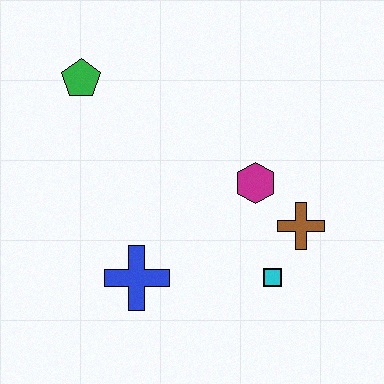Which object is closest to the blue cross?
The cyan square is closest to the blue cross.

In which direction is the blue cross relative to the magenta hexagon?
The blue cross is to the left of the magenta hexagon.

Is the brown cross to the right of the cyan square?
Yes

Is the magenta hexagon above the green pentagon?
No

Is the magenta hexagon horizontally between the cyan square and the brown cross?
No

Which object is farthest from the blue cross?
The green pentagon is farthest from the blue cross.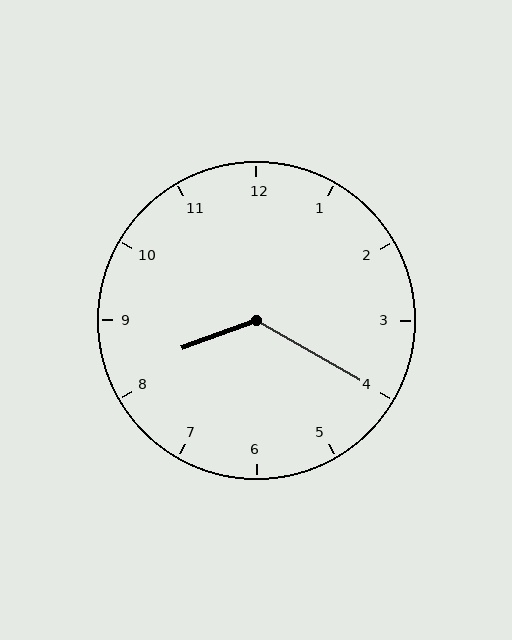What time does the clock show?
8:20.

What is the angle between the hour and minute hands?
Approximately 130 degrees.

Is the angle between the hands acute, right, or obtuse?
It is obtuse.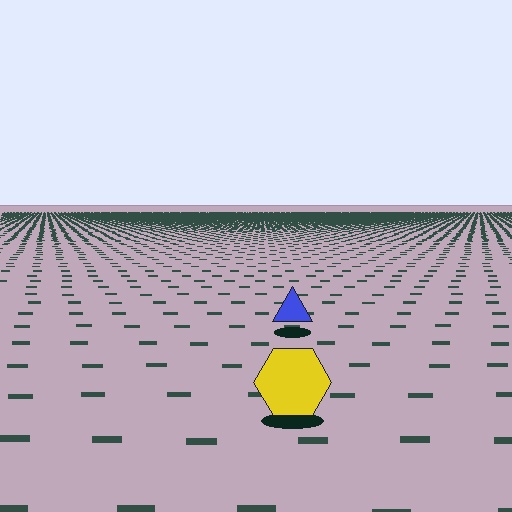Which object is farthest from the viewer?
The blue triangle is farthest from the viewer. It appears smaller and the ground texture around it is denser.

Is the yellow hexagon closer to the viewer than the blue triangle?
Yes. The yellow hexagon is closer — you can tell from the texture gradient: the ground texture is coarser near it.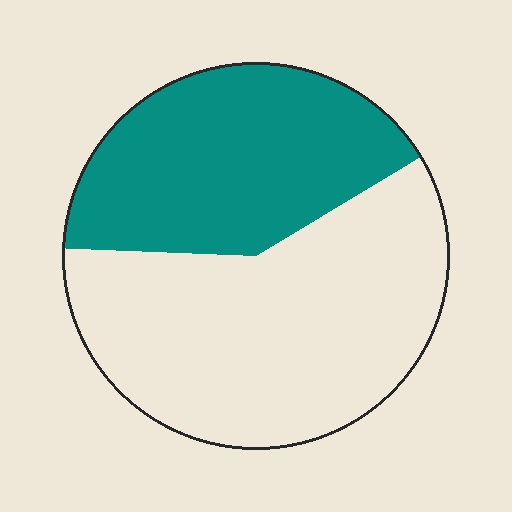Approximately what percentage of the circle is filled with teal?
Approximately 40%.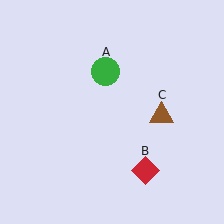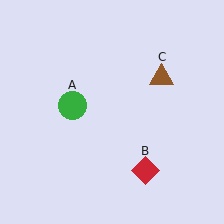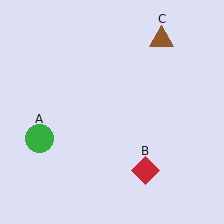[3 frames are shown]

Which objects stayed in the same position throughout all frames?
Red diamond (object B) remained stationary.